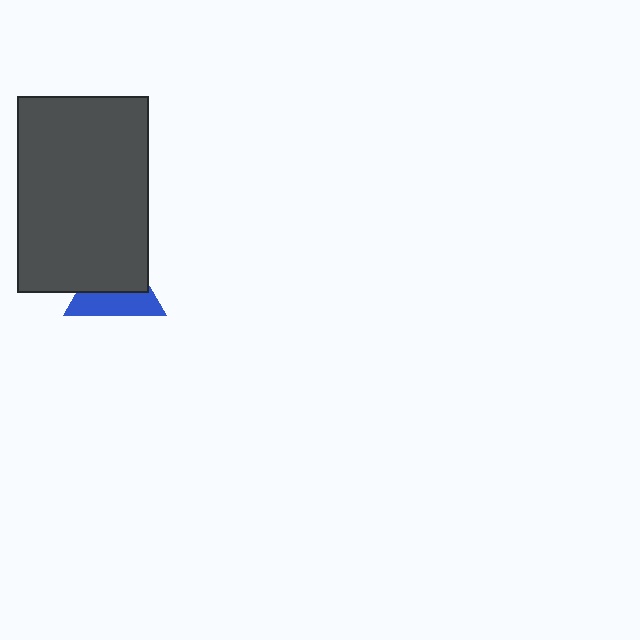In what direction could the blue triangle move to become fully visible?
The blue triangle could move down. That would shift it out from behind the dark gray rectangle entirely.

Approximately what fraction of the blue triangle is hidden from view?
Roughly 57% of the blue triangle is hidden behind the dark gray rectangle.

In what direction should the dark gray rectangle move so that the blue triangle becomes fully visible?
The dark gray rectangle should move up. That is the shortest direction to clear the overlap and leave the blue triangle fully visible.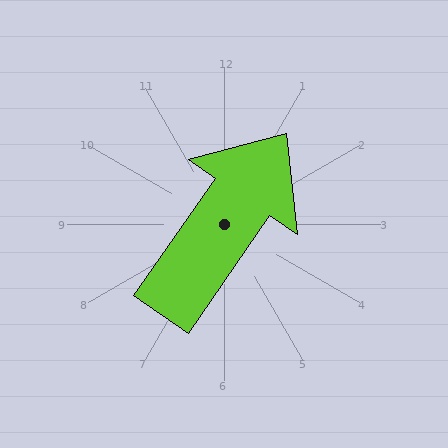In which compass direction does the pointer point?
Northeast.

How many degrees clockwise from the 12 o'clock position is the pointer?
Approximately 35 degrees.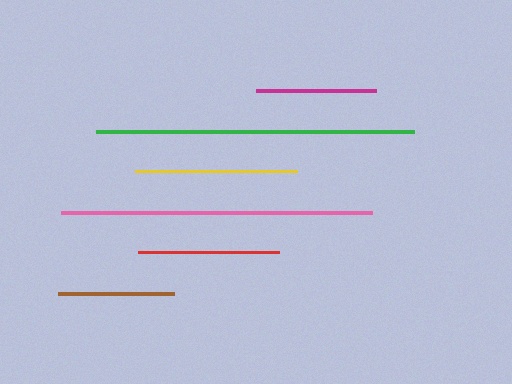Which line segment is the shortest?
The brown line is the shortest at approximately 116 pixels.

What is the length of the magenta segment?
The magenta segment is approximately 119 pixels long.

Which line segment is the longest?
The green line is the longest at approximately 319 pixels.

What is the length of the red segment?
The red segment is approximately 141 pixels long.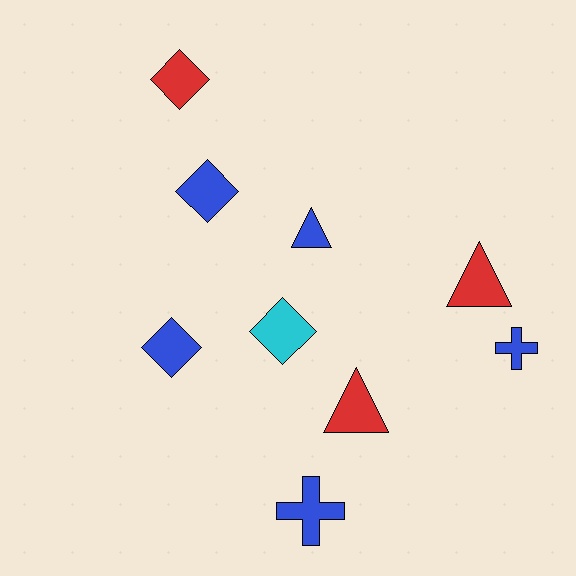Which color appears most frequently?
Blue, with 5 objects.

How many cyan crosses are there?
There are no cyan crosses.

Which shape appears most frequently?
Diamond, with 4 objects.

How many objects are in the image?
There are 9 objects.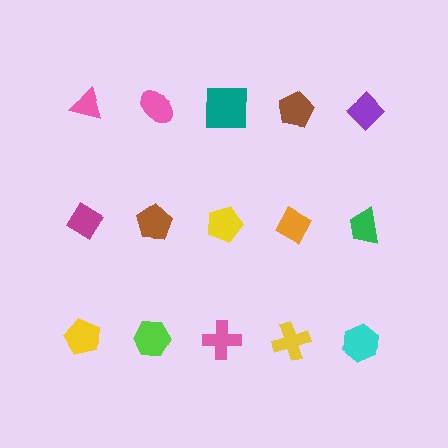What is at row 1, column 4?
A brown pentagon.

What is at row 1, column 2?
A pink ellipse.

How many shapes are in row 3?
5 shapes.